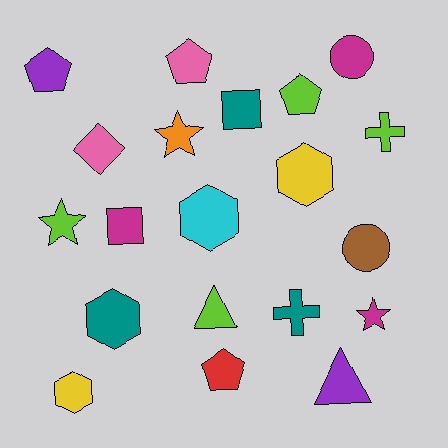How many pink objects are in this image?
There are 2 pink objects.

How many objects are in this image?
There are 20 objects.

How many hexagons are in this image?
There are 4 hexagons.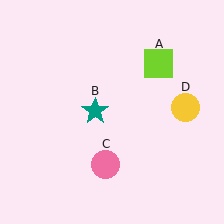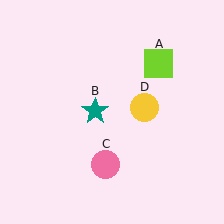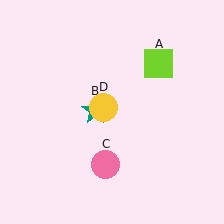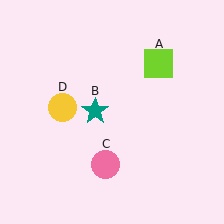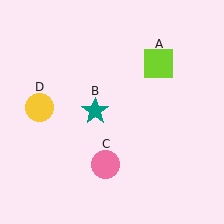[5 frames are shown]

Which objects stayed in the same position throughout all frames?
Lime square (object A) and teal star (object B) and pink circle (object C) remained stationary.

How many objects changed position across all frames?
1 object changed position: yellow circle (object D).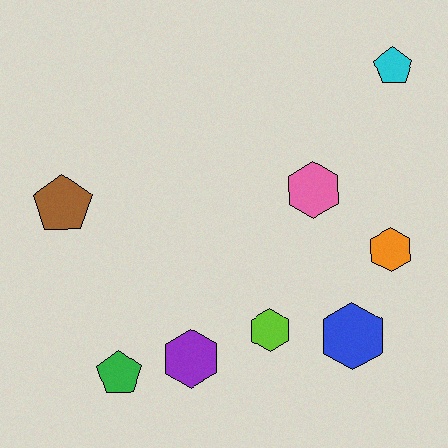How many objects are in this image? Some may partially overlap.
There are 8 objects.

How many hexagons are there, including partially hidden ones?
There are 5 hexagons.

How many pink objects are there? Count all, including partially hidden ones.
There is 1 pink object.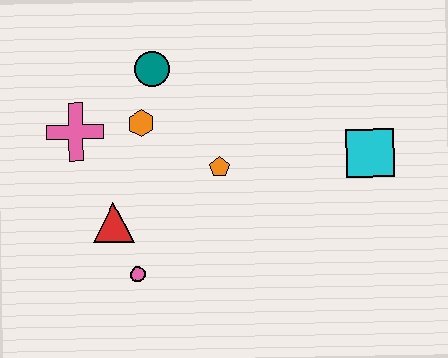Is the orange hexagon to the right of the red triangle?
Yes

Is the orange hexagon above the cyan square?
Yes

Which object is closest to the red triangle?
The pink circle is closest to the red triangle.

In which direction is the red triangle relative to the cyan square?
The red triangle is to the left of the cyan square.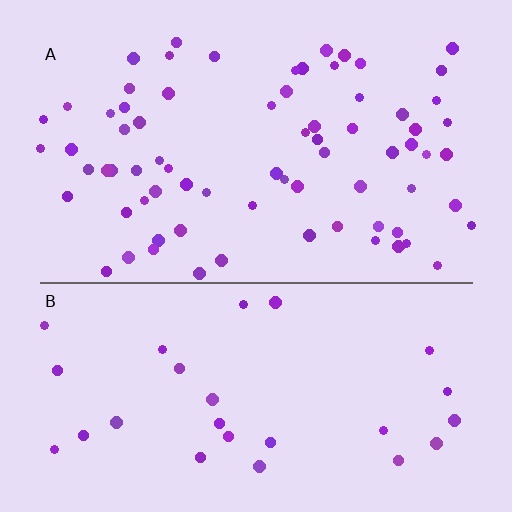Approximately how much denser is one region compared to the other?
Approximately 2.7× — region A over region B.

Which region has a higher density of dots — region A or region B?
A (the top).